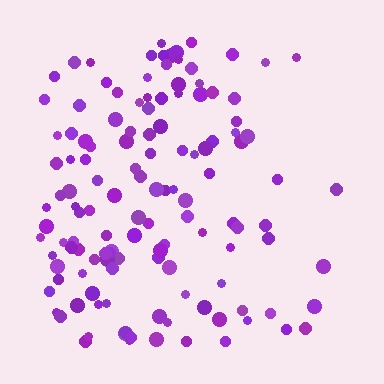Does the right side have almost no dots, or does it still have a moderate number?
Still a moderate number, just noticeably fewer than the left.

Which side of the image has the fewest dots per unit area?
The right.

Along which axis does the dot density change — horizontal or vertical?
Horizontal.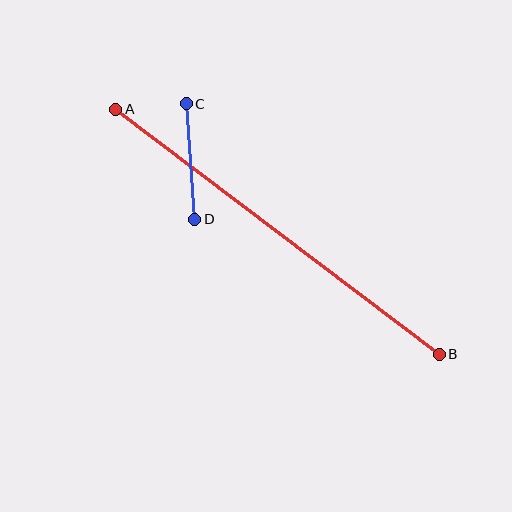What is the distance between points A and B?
The distance is approximately 406 pixels.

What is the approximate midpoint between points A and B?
The midpoint is at approximately (278, 232) pixels.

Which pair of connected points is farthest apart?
Points A and B are farthest apart.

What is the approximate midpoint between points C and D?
The midpoint is at approximately (191, 162) pixels.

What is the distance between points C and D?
The distance is approximately 116 pixels.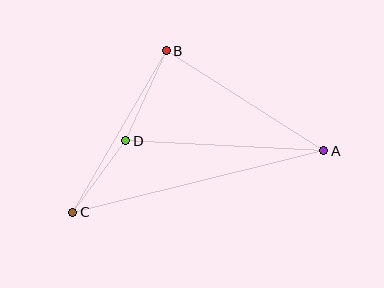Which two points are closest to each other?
Points C and D are closest to each other.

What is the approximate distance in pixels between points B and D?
The distance between B and D is approximately 99 pixels.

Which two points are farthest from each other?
Points A and C are farthest from each other.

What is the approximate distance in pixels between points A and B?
The distance between A and B is approximately 187 pixels.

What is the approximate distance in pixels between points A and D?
The distance between A and D is approximately 198 pixels.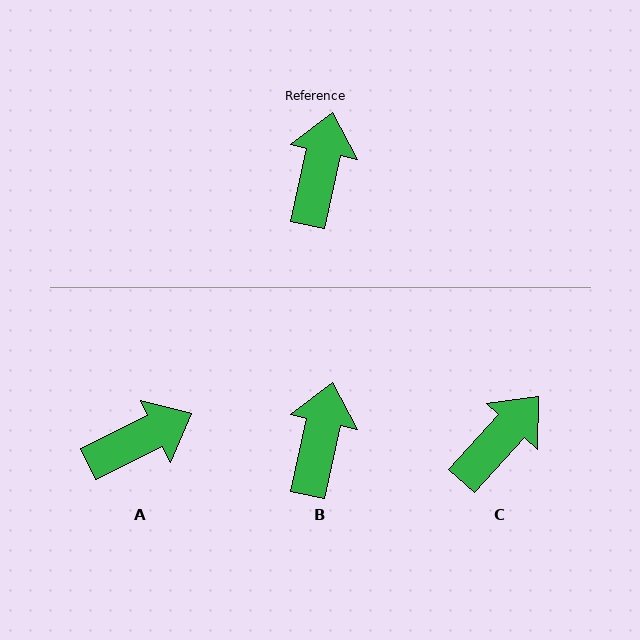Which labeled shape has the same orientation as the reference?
B.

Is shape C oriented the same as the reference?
No, it is off by about 30 degrees.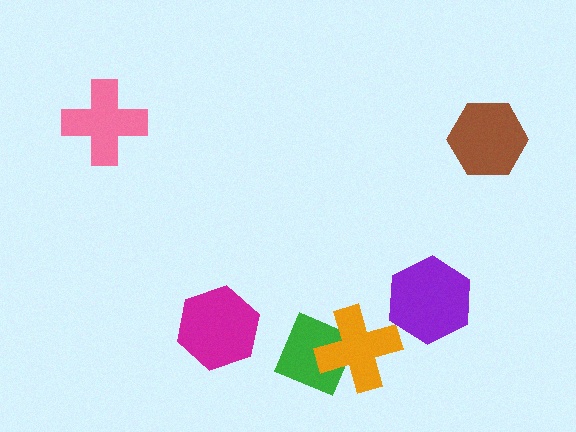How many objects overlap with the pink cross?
0 objects overlap with the pink cross.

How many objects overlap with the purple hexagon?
0 objects overlap with the purple hexagon.